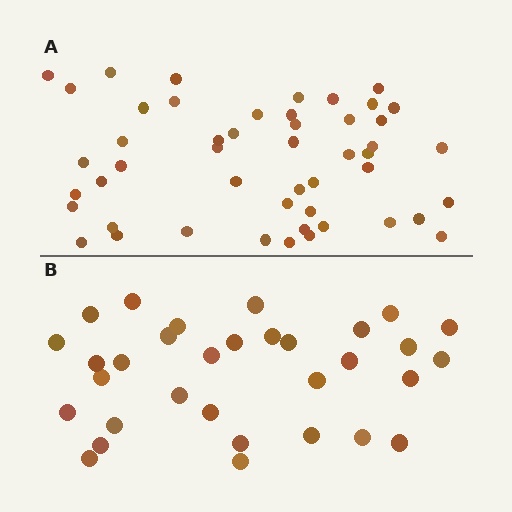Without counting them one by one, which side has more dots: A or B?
Region A (the top region) has more dots.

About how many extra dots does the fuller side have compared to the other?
Region A has approximately 15 more dots than region B.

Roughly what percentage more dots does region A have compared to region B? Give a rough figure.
About 55% more.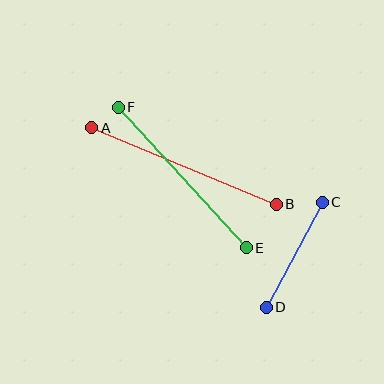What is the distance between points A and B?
The distance is approximately 200 pixels.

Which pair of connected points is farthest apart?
Points A and B are farthest apart.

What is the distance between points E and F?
The distance is approximately 190 pixels.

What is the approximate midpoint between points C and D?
The midpoint is at approximately (294, 255) pixels.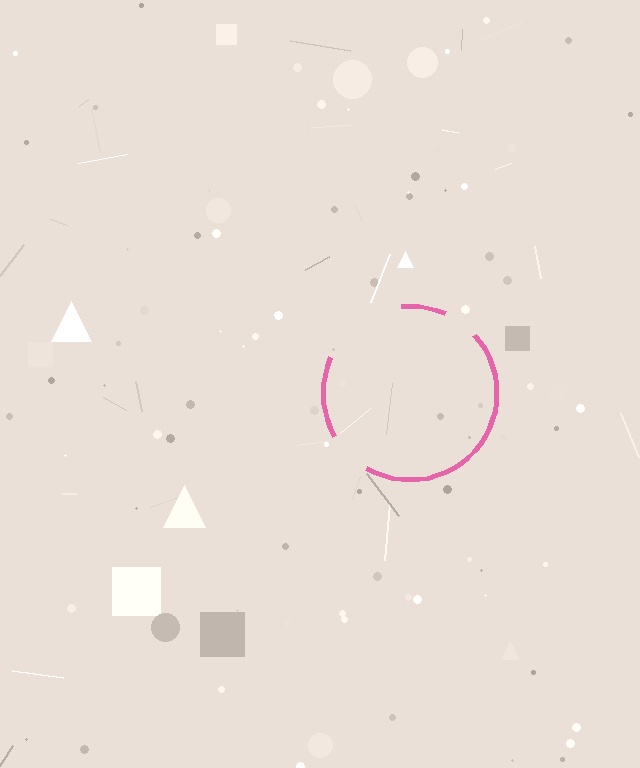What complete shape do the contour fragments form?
The contour fragments form a circle.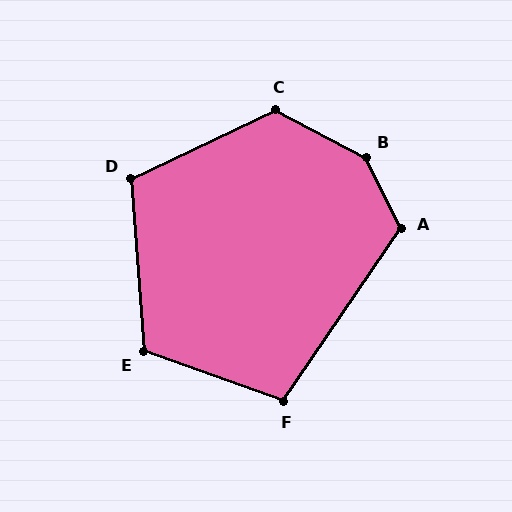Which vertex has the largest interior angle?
B, at approximately 144 degrees.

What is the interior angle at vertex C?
Approximately 127 degrees (obtuse).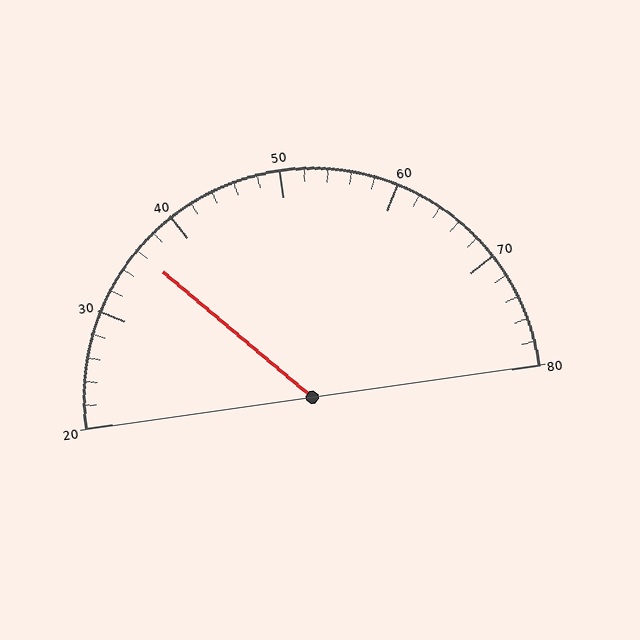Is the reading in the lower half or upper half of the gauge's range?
The reading is in the lower half of the range (20 to 80).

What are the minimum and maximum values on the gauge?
The gauge ranges from 20 to 80.